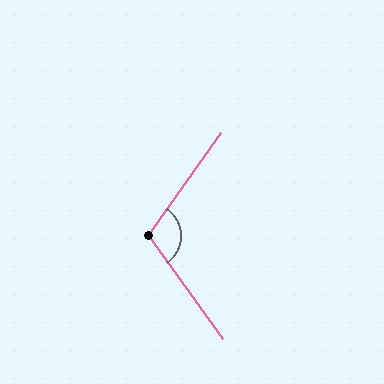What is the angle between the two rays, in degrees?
Approximately 109 degrees.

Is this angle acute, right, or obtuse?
It is obtuse.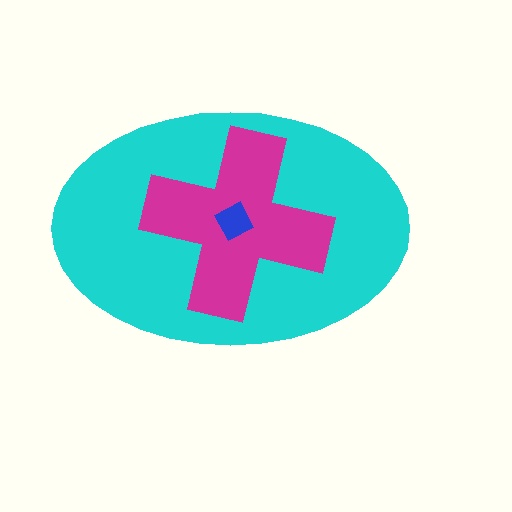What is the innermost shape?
The blue diamond.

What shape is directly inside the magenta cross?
The blue diamond.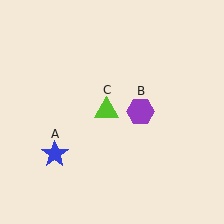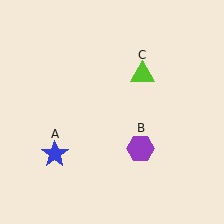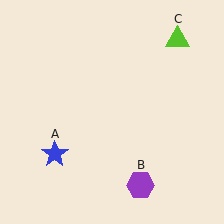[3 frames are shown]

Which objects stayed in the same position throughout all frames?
Blue star (object A) remained stationary.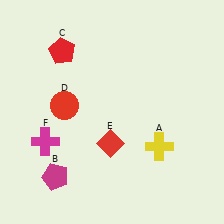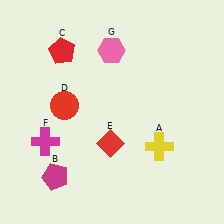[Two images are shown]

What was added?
A pink hexagon (G) was added in Image 2.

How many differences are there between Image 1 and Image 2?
There is 1 difference between the two images.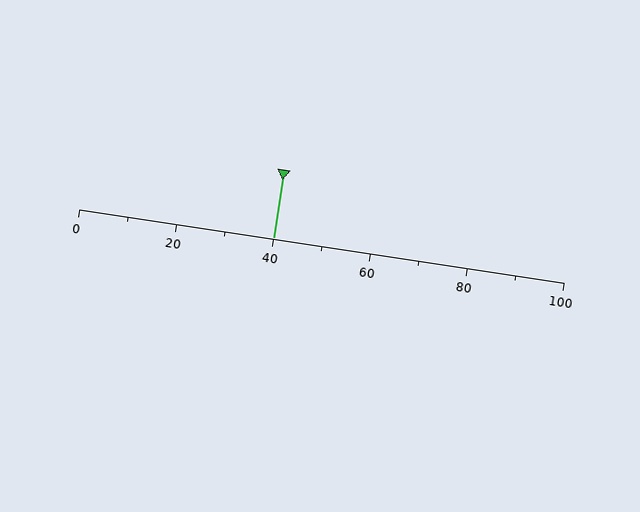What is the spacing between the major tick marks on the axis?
The major ticks are spaced 20 apart.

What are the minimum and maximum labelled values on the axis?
The axis runs from 0 to 100.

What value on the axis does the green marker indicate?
The marker indicates approximately 40.